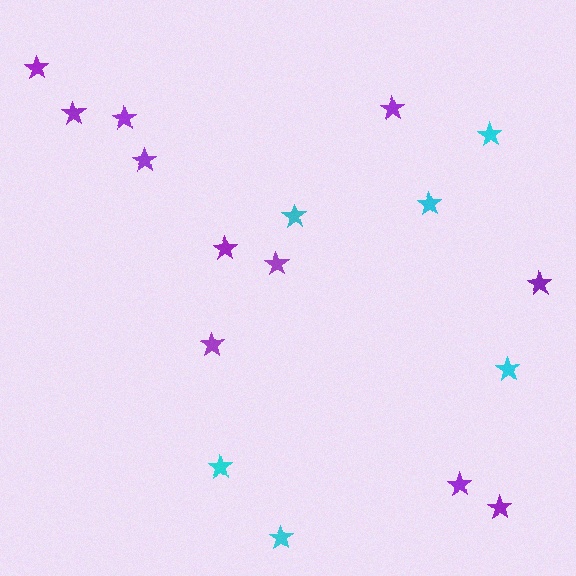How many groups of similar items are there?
There are 2 groups: one group of purple stars (11) and one group of cyan stars (6).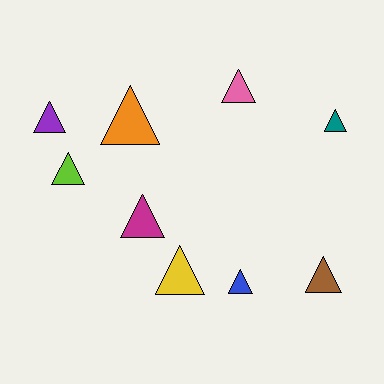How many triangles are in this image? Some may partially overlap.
There are 9 triangles.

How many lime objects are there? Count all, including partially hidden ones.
There is 1 lime object.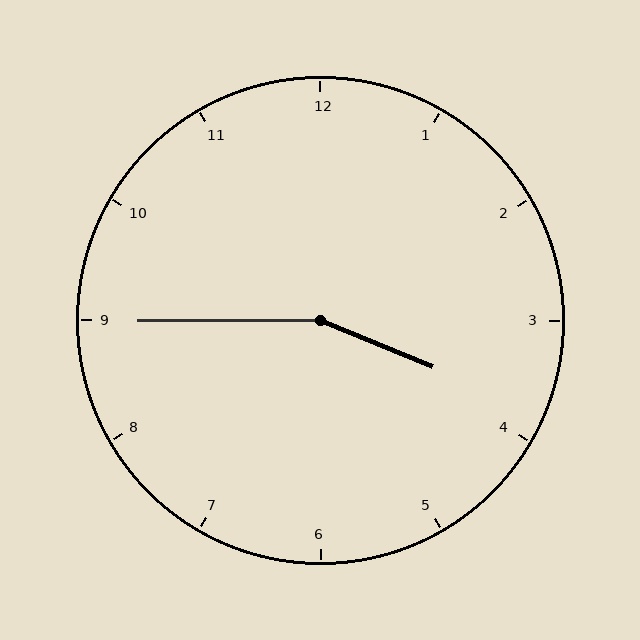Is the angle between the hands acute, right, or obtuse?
It is obtuse.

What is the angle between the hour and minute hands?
Approximately 158 degrees.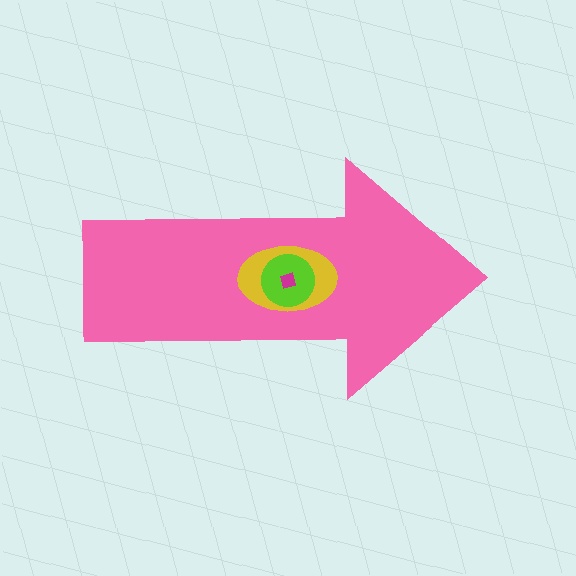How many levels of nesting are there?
4.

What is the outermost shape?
The pink arrow.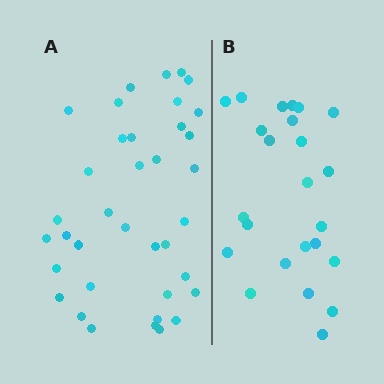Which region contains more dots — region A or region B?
Region A (the left region) has more dots.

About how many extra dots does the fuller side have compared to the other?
Region A has approximately 15 more dots than region B.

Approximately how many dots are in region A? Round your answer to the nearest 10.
About 40 dots. (The exact count is 37, which rounds to 40.)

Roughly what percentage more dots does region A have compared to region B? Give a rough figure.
About 55% more.